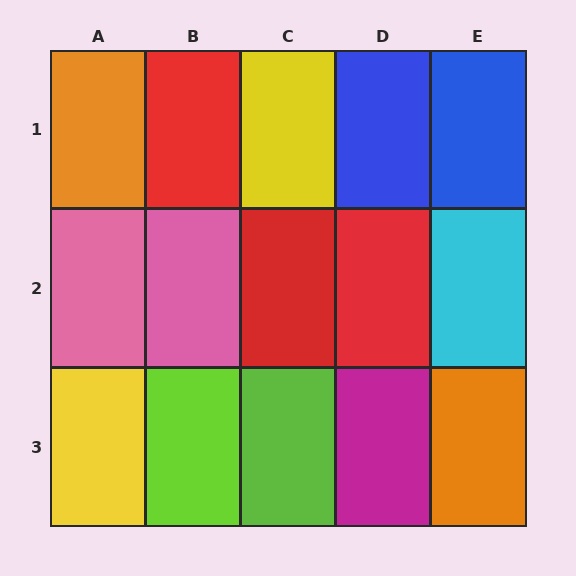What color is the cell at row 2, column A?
Pink.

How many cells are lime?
2 cells are lime.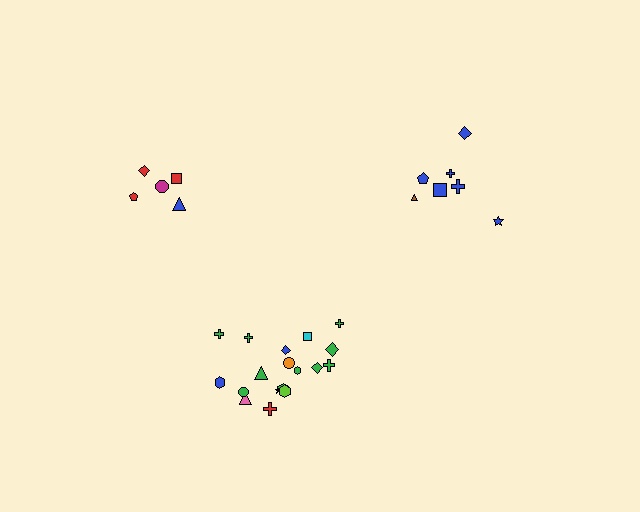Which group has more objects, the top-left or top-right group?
The top-right group.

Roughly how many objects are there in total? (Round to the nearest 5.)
Roughly 30 objects in total.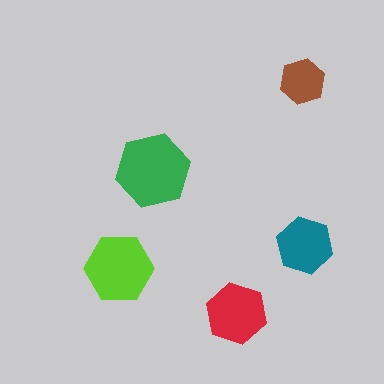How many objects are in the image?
There are 5 objects in the image.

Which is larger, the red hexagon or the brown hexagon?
The red one.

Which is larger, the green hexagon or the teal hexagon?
The green one.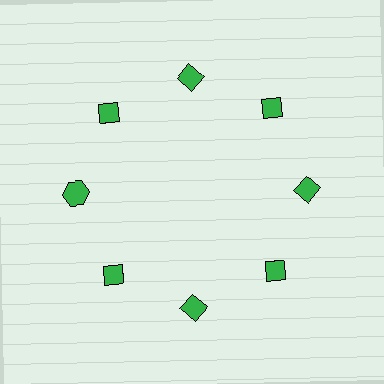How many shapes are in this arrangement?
There are 8 shapes arranged in a ring pattern.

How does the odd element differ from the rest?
It has a different shape: hexagon instead of diamond.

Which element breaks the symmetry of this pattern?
The green hexagon at roughly the 9 o'clock position breaks the symmetry. All other shapes are green diamonds.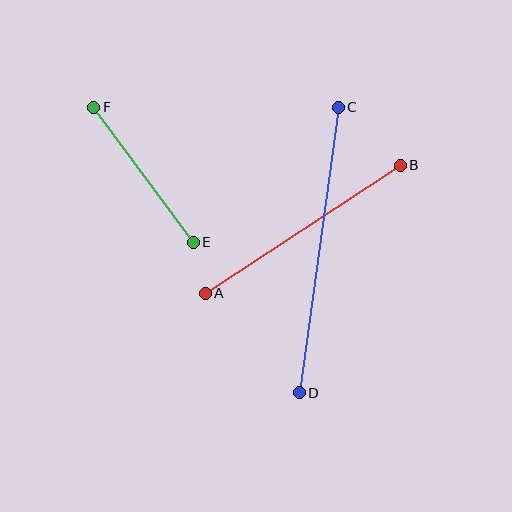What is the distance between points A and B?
The distance is approximately 233 pixels.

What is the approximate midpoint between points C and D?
The midpoint is at approximately (319, 250) pixels.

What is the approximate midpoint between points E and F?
The midpoint is at approximately (143, 175) pixels.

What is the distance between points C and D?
The distance is approximately 289 pixels.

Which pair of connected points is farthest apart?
Points C and D are farthest apart.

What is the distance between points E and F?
The distance is approximately 168 pixels.